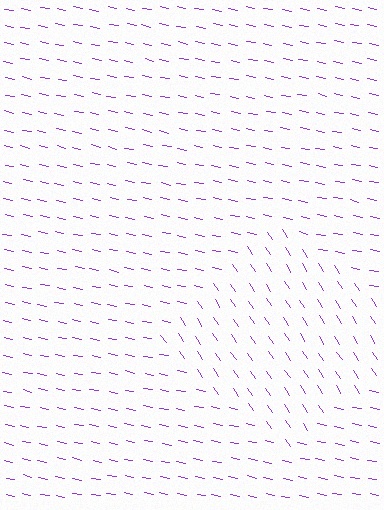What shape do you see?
I see a diamond.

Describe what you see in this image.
The image is filled with small purple line segments. A diamond region in the image has lines oriented differently from the surrounding lines, creating a visible texture boundary.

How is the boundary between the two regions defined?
The boundary is defined purely by a change in line orientation (approximately 45 degrees difference). All lines are the same color and thickness.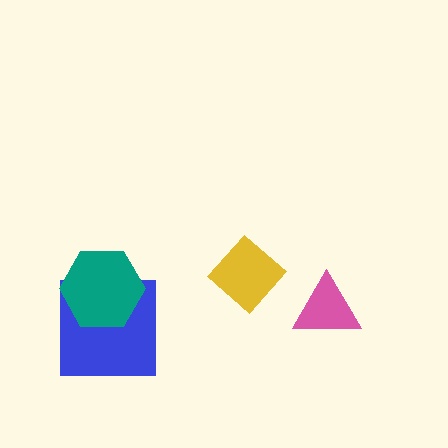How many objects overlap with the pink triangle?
0 objects overlap with the pink triangle.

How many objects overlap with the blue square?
1 object overlaps with the blue square.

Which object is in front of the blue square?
The teal hexagon is in front of the blue square.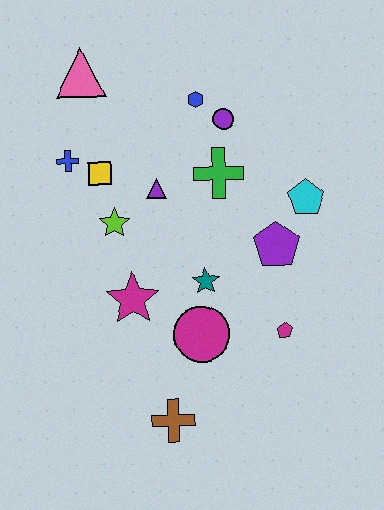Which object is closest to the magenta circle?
The teal star is closest to the magenta circle.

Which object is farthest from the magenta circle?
The pink triangle is farthest from the magenta circle.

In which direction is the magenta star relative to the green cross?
The magenta star is below the green cross.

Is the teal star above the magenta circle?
Yes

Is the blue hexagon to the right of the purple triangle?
Yes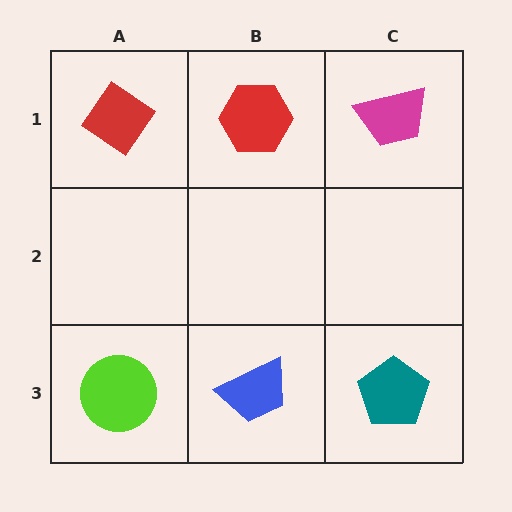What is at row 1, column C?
A magenta trapezoid.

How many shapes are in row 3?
3 shapes.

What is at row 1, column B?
A red hexagon.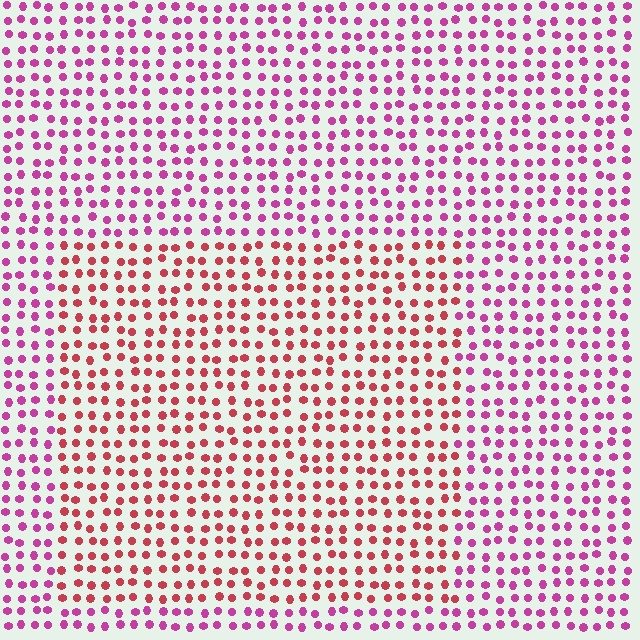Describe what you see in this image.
The image is filled with small magenta elements in a uniform arrangement. A rectangle-shaped region is visible where the elements are tinted to a slightly different hue, forming a subtle color boundary.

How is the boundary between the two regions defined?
The boundary is defined purely by a slight shift in hue (about 36 degrees). Spacing, size, and orientation are identical on both sides.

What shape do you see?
I see a rectangle.